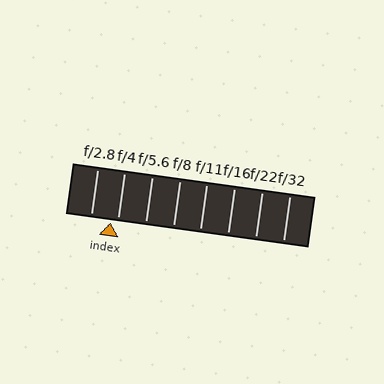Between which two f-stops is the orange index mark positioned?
The index mark is between f/2.8 and f/4.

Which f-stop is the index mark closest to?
The index mark is closest to f/4.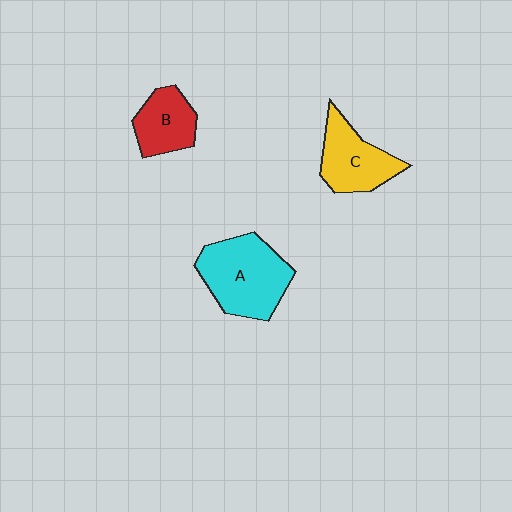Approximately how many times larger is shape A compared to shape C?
Approximately 1.4 times.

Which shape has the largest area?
Shape A (cyan).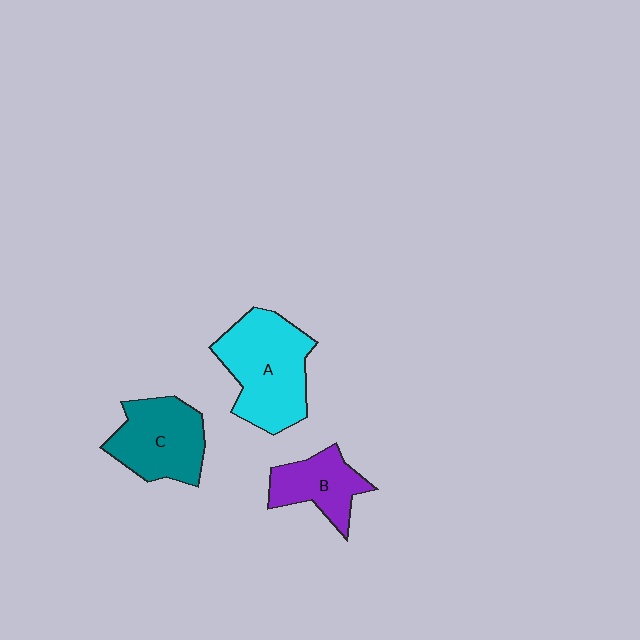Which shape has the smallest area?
Shape B (purple).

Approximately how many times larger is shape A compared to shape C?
Approximately 1.3 times.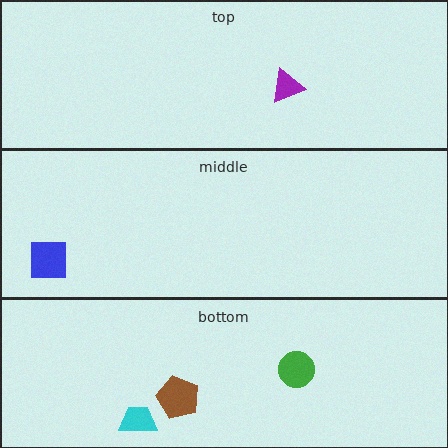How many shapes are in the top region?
1.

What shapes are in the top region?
The purple triangle.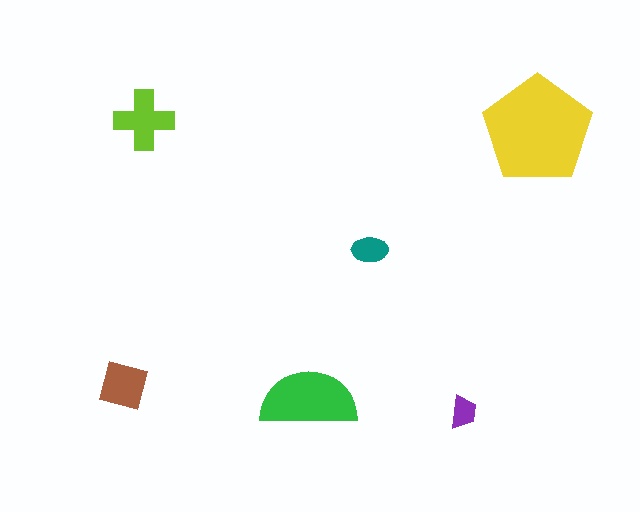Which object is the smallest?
The purple trapezoid.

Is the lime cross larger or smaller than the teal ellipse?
Larger.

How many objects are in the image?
There are 6 objects in the image.